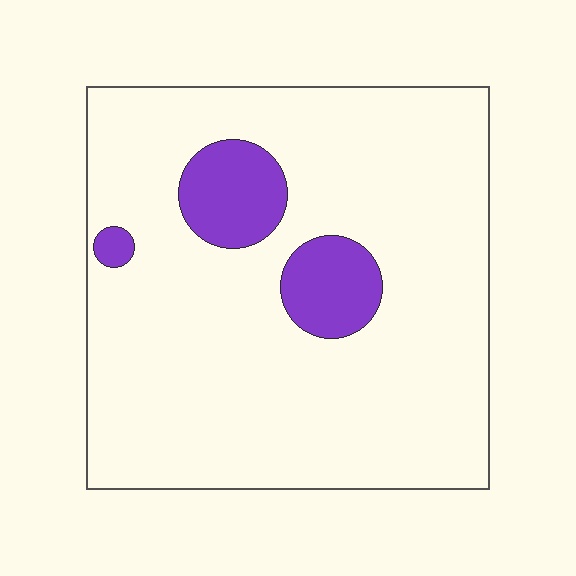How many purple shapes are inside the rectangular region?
3.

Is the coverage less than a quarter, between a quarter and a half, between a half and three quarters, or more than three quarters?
Less than a quarter.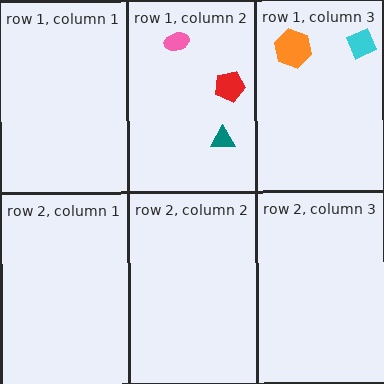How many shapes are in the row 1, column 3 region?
2.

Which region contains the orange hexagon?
The row 1, column 3 region.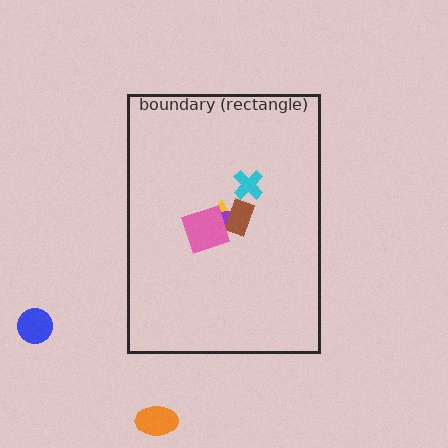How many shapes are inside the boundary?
5 inside, 2 outside.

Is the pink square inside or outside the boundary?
Inside.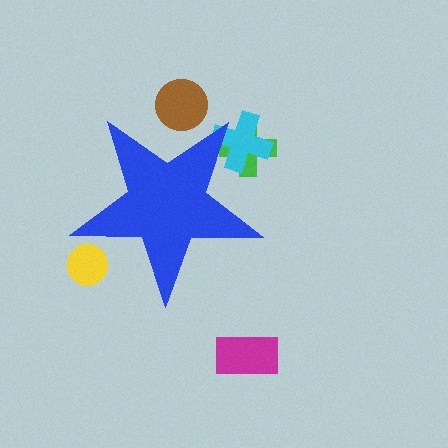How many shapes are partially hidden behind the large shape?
4 shapes are partially hidden.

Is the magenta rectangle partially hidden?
No, the magenta rectangle is fully visible.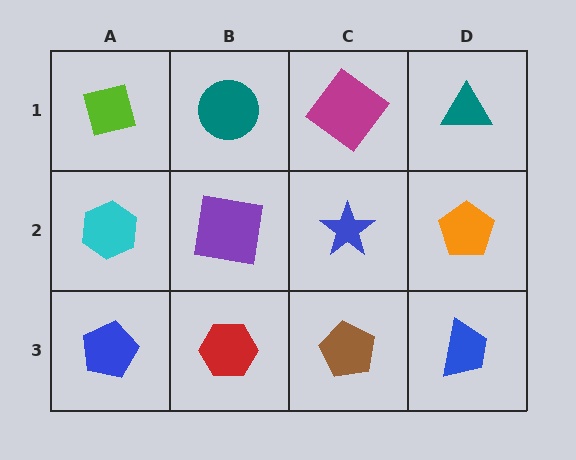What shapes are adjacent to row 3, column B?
A purple square (row 2, column B), a blue pentagon (row 3, column A), a brown pentagon (row 3, column C).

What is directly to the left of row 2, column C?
A purple square.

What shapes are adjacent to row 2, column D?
A teal triangle (row 1, column D), a blue trapezoid (row 3, column D), a blue star (row 2, column C).